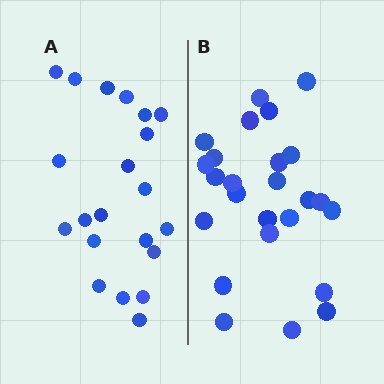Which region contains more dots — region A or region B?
Region B (the right region) has more dots.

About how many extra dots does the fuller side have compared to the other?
Region B has about 4 more dots than region A.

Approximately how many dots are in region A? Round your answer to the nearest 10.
About 20 dots. (The exact count is 21, which rounds to 20.)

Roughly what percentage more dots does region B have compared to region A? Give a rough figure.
About 20% more.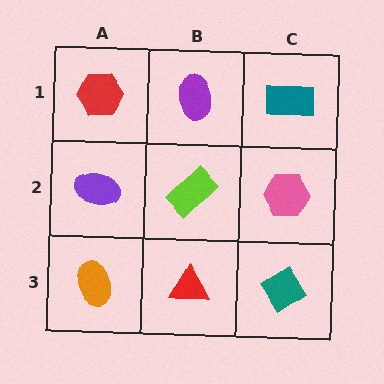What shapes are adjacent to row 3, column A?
A purple ellipse (row 2, column A), a red triangle (row 3, column B).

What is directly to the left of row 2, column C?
A lime rectangle.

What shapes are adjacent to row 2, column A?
A red hexagon (row 1, column A), an orange ellipse (row 3, column A), a lime rectangle (row 2, column B).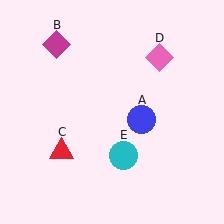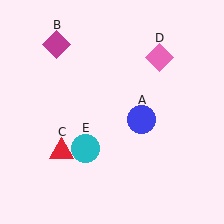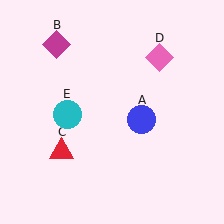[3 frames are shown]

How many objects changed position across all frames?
1 object changed position: cyan circle (object E).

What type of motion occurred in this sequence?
The cyan circle (object E) rotated clockwise around the center of the scene.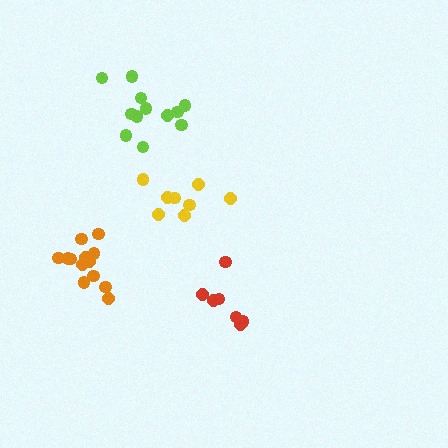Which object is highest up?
The lime cluster is topmost.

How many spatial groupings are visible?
There are 4 spatial groupings.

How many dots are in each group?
Group 1: 13 dots, Group 2: 12 dots, Group 3: 8 dots, Group 4: 7 dots (40 total).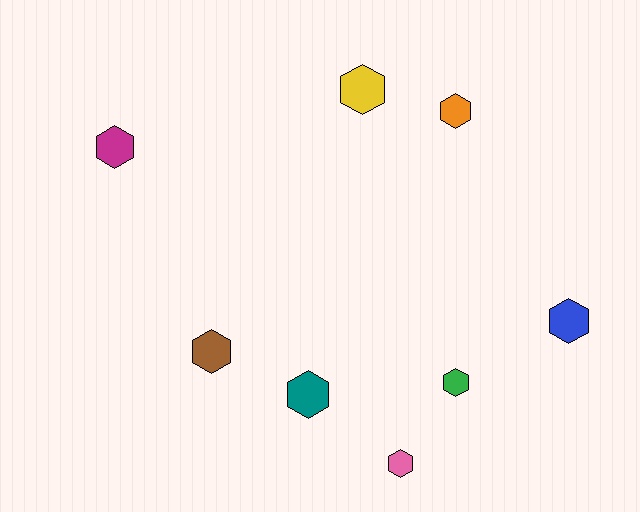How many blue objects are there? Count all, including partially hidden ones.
There is 1 blue object.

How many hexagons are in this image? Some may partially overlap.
There are 8 hexagons.